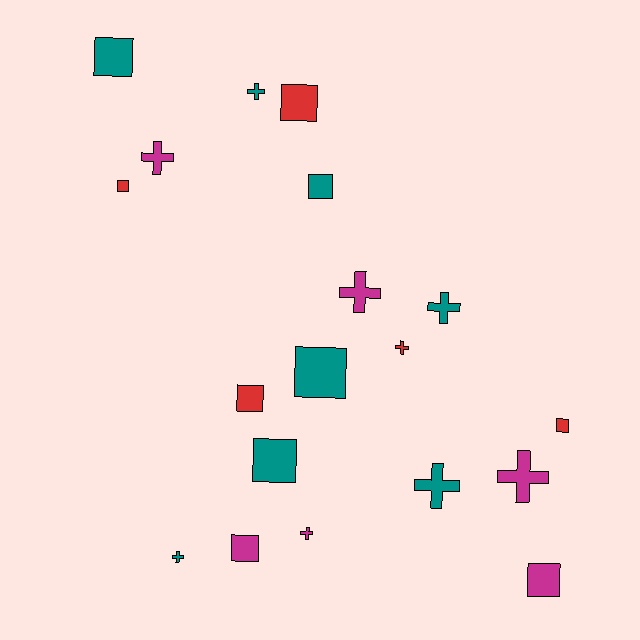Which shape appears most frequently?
Square, with 10 objects.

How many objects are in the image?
There are 19 objects.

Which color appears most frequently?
Teal, with 8 objects.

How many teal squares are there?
There are 4 teal squares.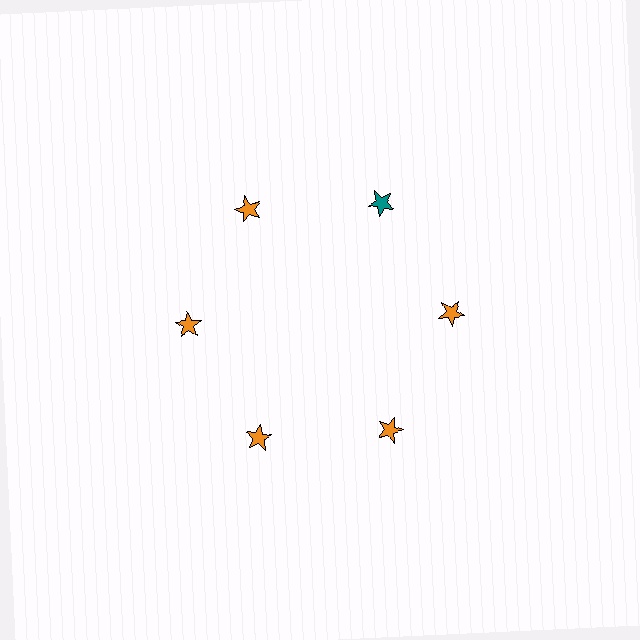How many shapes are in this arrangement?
There are 6 shapes arranged in a ring pattern.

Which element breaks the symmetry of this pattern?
The teal star at roughly the 1 o'clock position breaks the symmetry. All other shapes are orange stars.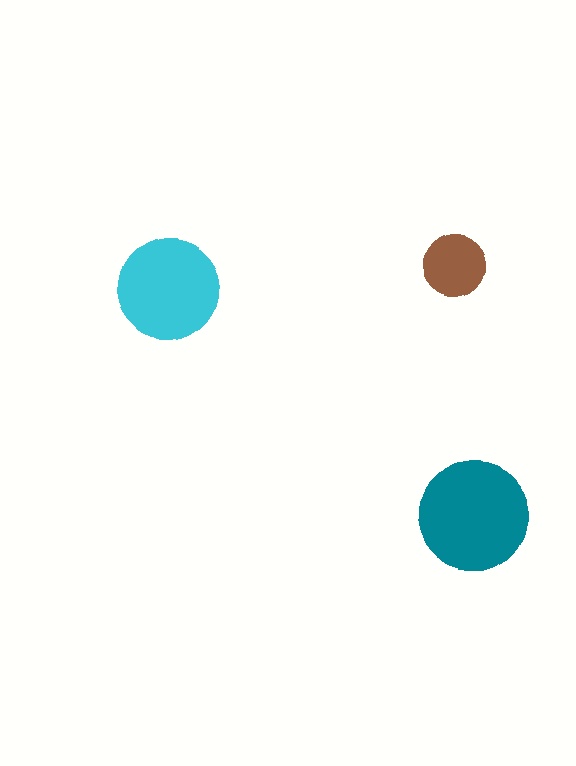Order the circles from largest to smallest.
the teal one, the cyan one, the brown one.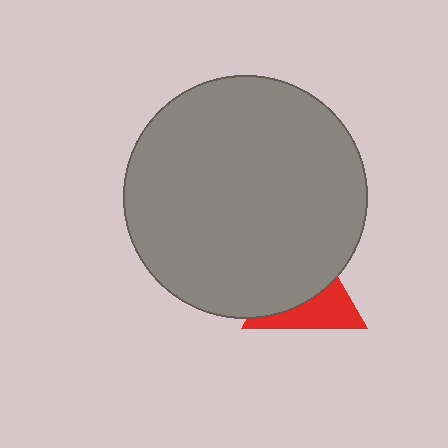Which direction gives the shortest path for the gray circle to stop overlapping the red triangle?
Moving up gives the shortest separation.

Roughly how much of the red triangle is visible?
A small part of it is visible (roughly 42%).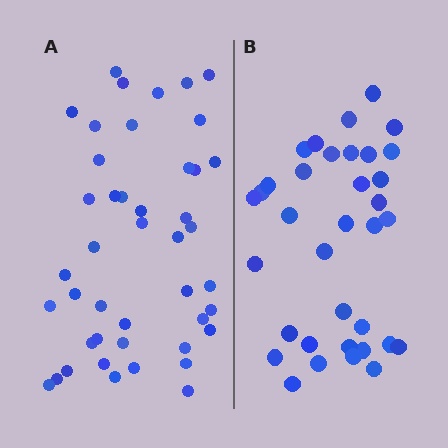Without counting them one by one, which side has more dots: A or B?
Region A (the left region) has more dots.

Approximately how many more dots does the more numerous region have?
Region A has roughly 8 or so more dots than region B.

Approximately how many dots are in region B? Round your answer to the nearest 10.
About 40 dots. (The exact count is 35, which rounds to 40.)